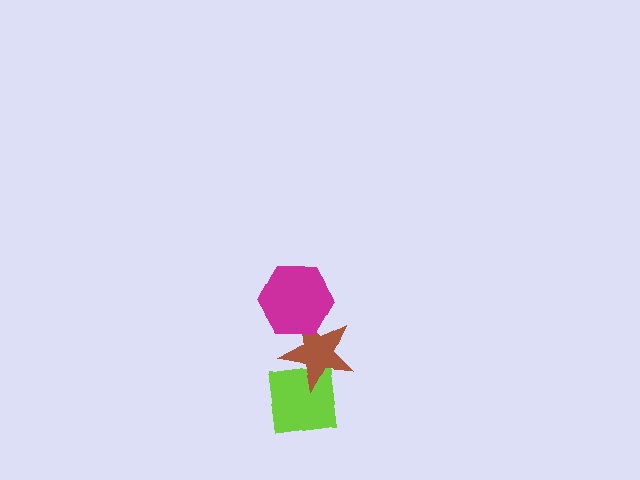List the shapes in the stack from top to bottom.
From top to bottom: the magenta hexagon, the brown star, the lime square.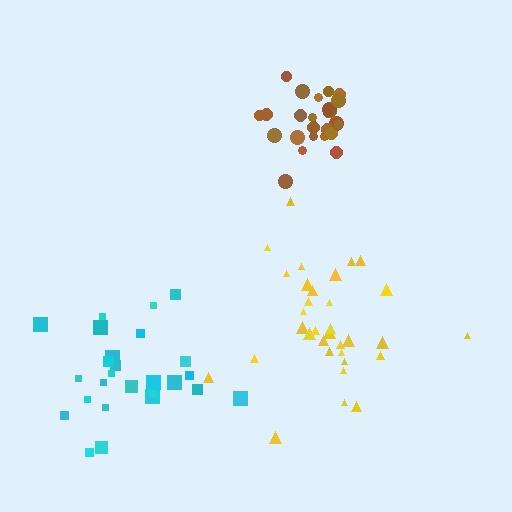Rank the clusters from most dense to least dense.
brown, cyan, yellow.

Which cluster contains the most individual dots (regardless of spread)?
Yellow (33).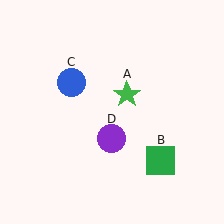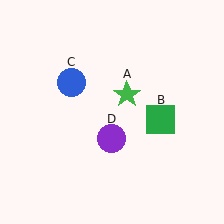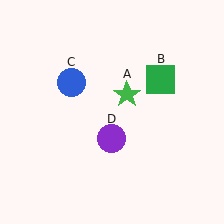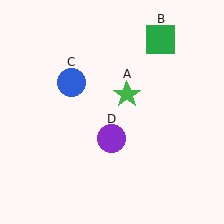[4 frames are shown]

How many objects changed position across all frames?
1 object changed position: green square (object B).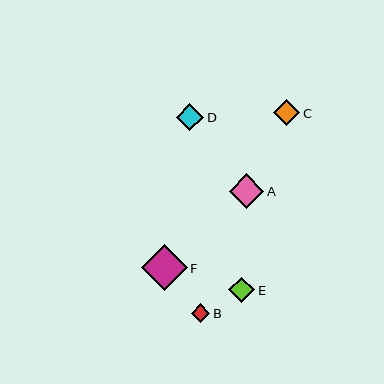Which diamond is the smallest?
Diamond B is the smallest with a size of approximately 18 pixels.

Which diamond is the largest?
Diamond F is the largest with a size of approximately 45 pixels.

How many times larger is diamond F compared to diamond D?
Diamond F is approximately 1.7 times the size of diamond D.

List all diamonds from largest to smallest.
From largest to smallest: F, A, D, C, E, B.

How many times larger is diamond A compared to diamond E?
Diamond A is approximately 1.3 times the size of diamond E.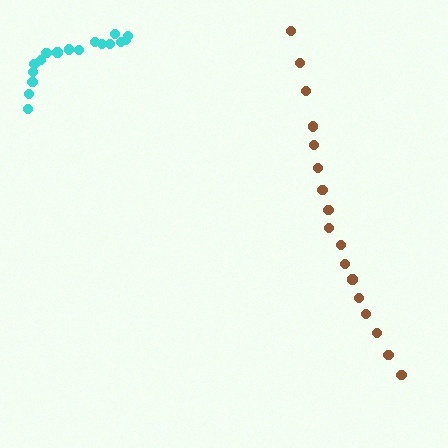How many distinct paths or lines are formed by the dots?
There are 2 distinct paths.